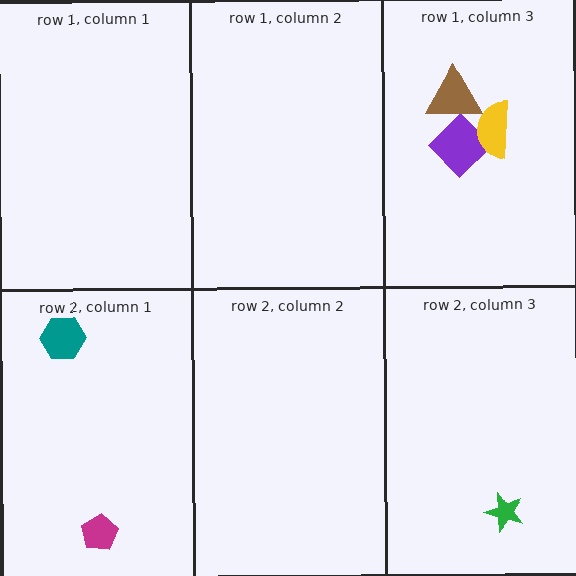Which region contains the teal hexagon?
The row 2, column 1 region.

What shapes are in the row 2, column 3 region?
The green star.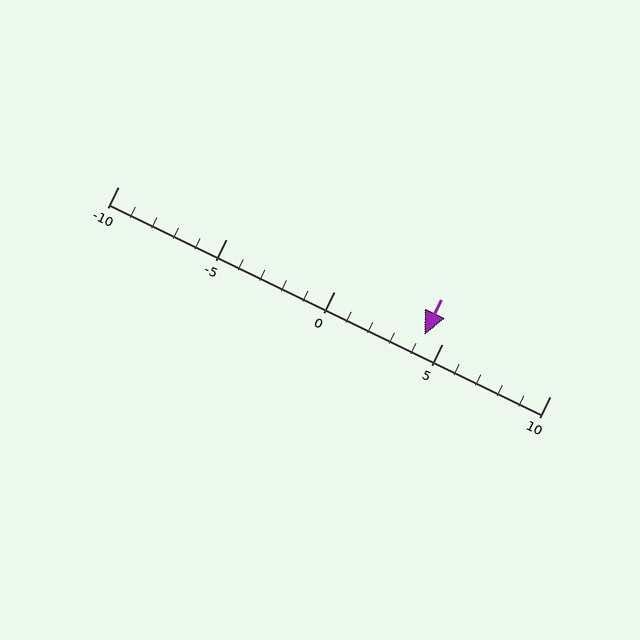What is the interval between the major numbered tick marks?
The major tick marks are spaced 5 units apart.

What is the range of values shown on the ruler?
The ruler shows values from -10 to 10.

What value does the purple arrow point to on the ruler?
The purple arrow points to approximately 4.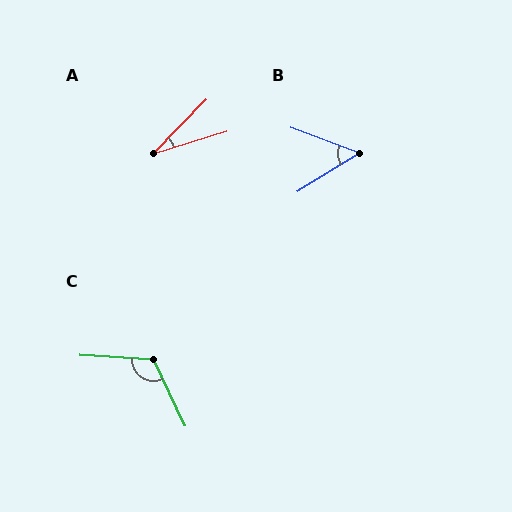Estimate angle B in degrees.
Approximately 52 degrees.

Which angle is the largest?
C, at approximately 119 degrees.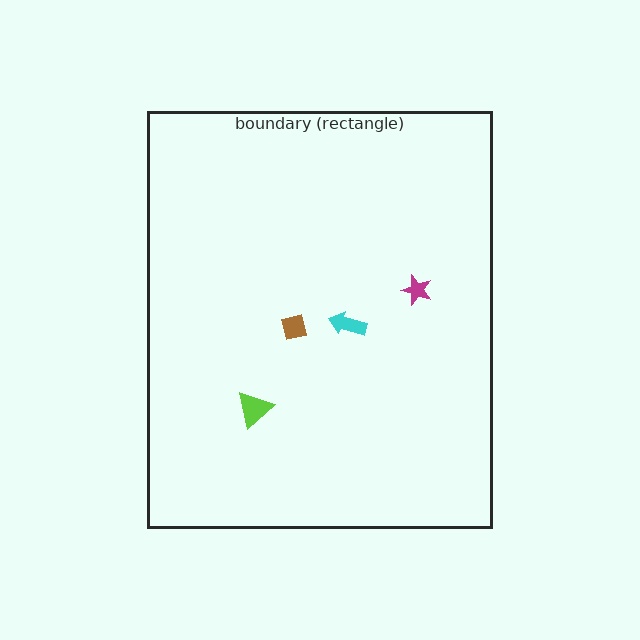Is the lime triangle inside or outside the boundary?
Inside.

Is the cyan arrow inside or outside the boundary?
Inside.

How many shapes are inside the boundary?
4 inside, 0 outside.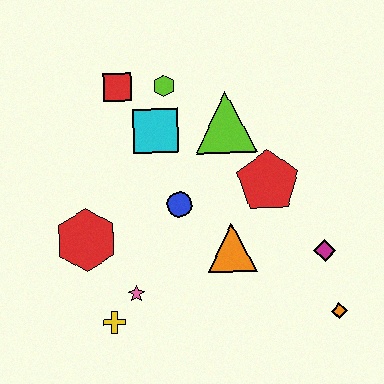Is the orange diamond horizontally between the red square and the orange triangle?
No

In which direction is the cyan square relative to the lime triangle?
The cyan square is to the left of the lime triangle.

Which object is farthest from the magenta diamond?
The red square is farthest from the magenta diamond.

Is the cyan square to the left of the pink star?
No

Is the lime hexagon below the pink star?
No